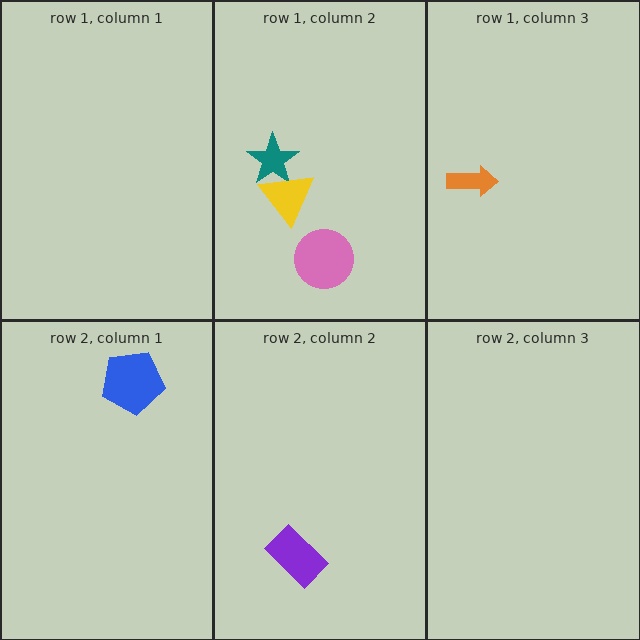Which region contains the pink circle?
The row 1, column 2 region.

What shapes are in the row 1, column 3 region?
The orange arrow.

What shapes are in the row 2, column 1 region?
The blue pentagon.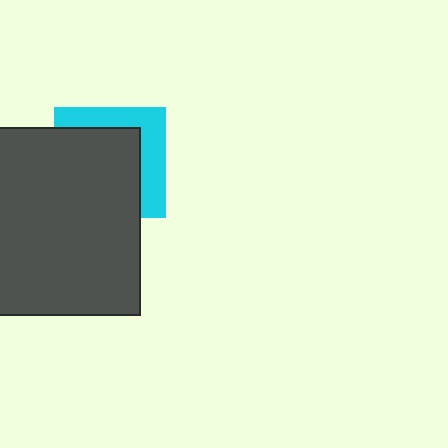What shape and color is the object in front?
The object in front is a dark gray square.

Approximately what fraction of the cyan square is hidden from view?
Roughly 64% of the cyan square is hidden behind the dark gray square.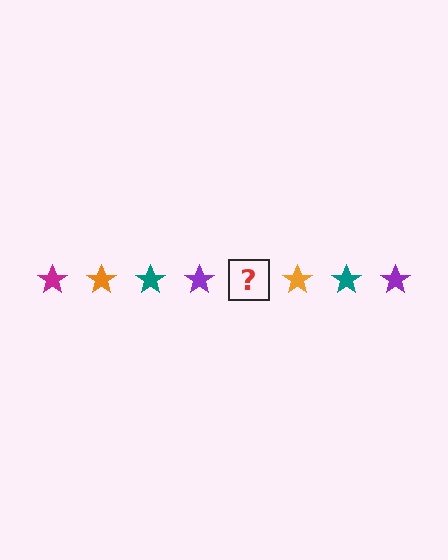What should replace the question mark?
The question mark should be replaced with a magenta star.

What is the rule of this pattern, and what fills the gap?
The rule is that the pattern cycles through magenta, orange, teal, purple stars. The gap should be filled with a magenta star.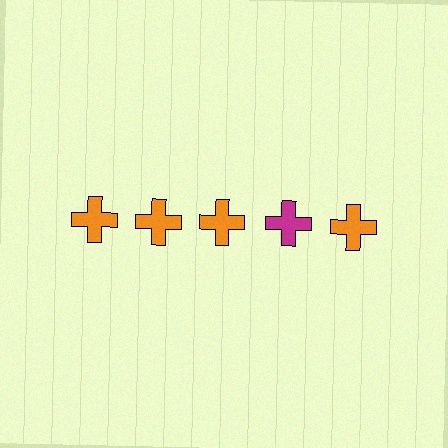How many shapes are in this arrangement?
There are 5 shapes arranged in a grid pattern.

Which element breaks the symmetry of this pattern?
The magenta cross in the top row, second from right column breaks the symmetry. All other shapes are orange crosses.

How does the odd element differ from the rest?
It has a different color: magenta instead of orange.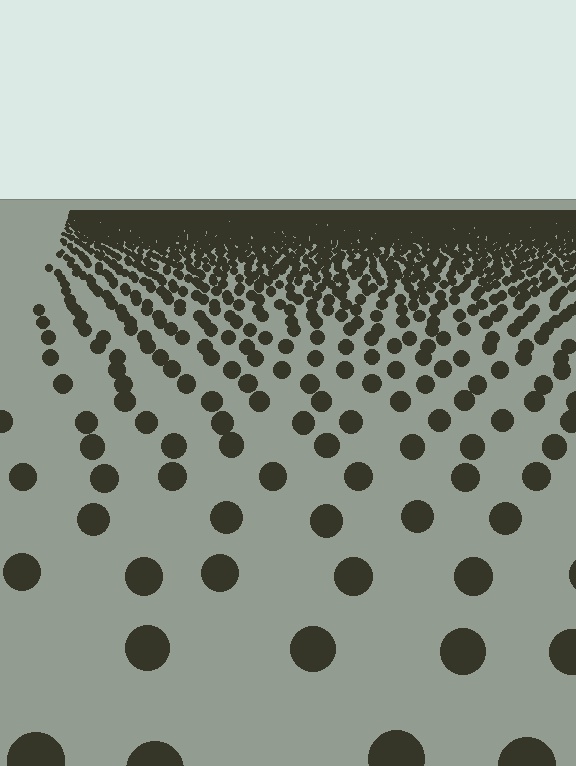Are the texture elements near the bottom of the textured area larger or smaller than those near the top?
Larger. Near the bottom, elements are closer to the viewer and appear at a bigger on-screen size.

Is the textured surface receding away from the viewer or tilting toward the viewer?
The surface is receding away from the viewer. Texture elements get smaller and denser toward the top.